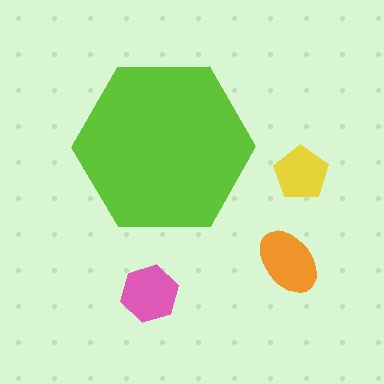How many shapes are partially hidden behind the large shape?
0 shapes are partially hidden.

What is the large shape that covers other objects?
A lime hexagon.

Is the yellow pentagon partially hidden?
No, the yellow pentagon is fully visible.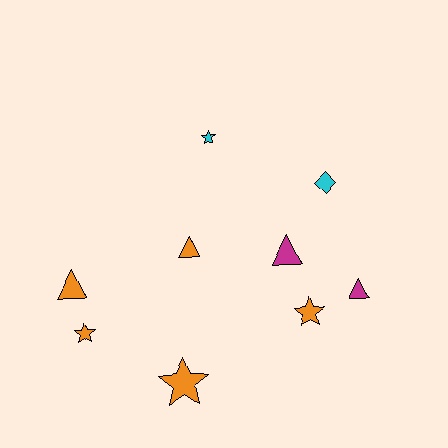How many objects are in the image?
There are 9 objects.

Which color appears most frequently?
Orange, with 5 objects.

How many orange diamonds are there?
There are no orange diamonds.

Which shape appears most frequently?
Triangle, with 4 objects.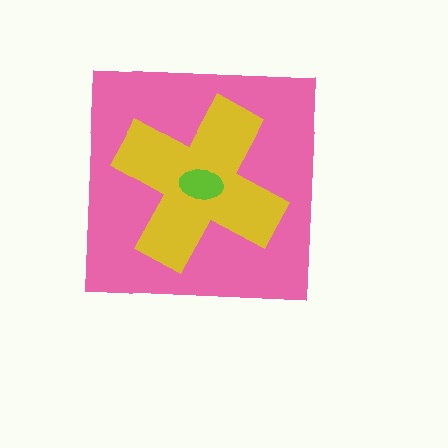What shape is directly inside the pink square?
The yellow cross.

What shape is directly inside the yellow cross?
The lime ellipse.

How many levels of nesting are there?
3.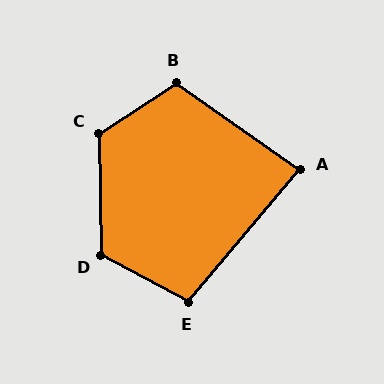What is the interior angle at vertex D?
Approximately 120 degrees (obtuse).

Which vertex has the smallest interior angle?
A, at approximately 85 degrees.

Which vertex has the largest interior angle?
C, at approximately 122 degrees.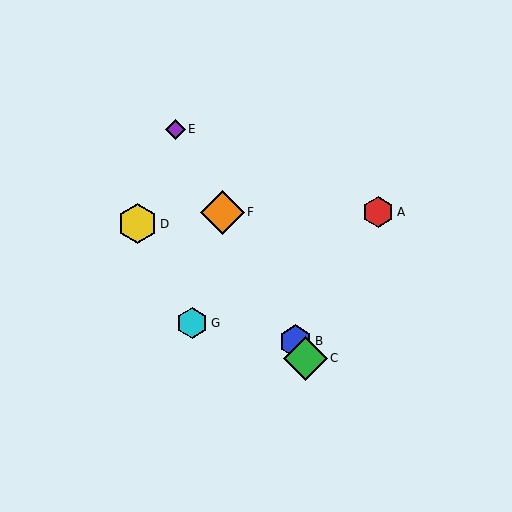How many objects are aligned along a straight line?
4 objects (B, C, E, F) are aligned along a straight line.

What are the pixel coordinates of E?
Object E is at (175, 129).